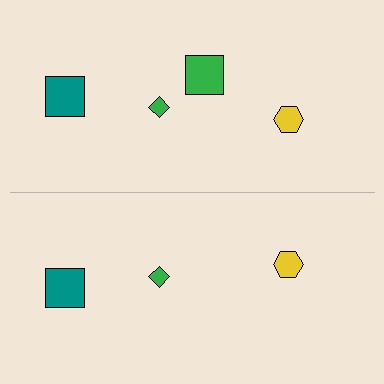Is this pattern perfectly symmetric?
No, the pattern is not perfectly symmetric. A green square is missing from the bottom side.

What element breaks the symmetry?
A green square is missing from the bottom side.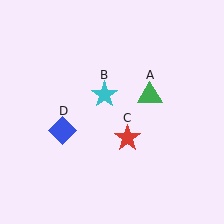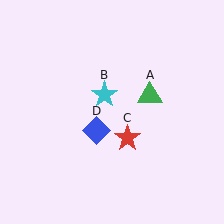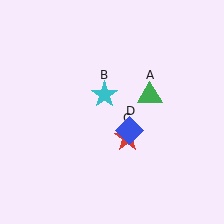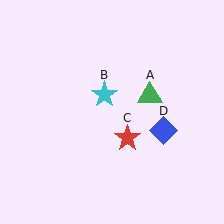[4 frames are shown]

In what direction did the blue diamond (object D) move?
The blue diamond (object D) moved right.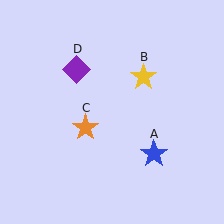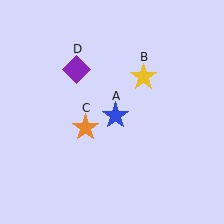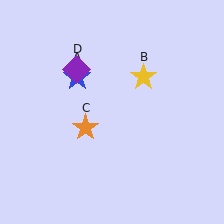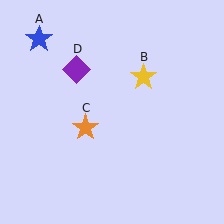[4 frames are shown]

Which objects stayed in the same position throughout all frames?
Yellow star (object B) and orange star (object C) and purple diamond (object D) remained stationary.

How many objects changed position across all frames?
1 object changed position: blue star (object A).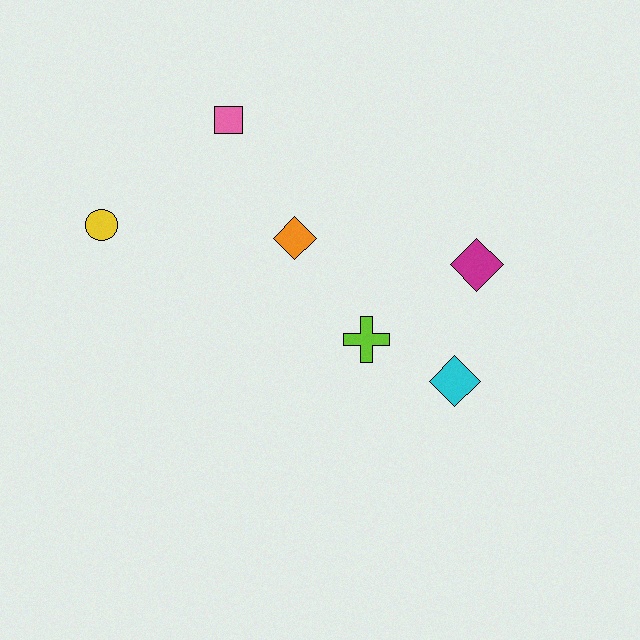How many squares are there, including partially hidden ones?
There is 1 square.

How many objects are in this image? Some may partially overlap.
There are 6 objects.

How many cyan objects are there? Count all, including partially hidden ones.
There is 1 cyan object.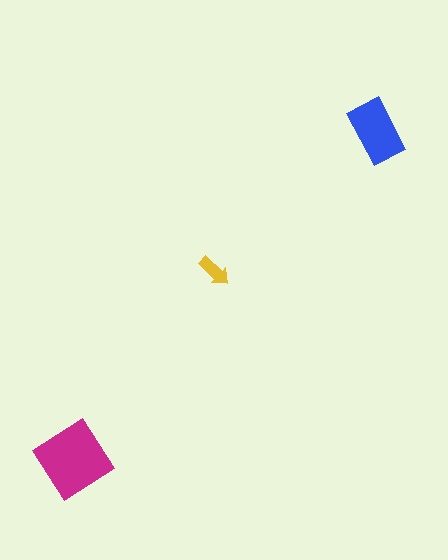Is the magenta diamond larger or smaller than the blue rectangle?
Larger.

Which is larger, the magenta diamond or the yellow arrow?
The magenta diamond.